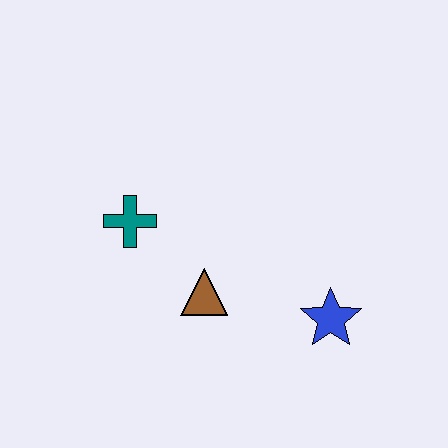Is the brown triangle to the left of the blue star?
Yes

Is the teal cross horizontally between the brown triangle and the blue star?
No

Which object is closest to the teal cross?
The brown triangle is closest to the teal cross.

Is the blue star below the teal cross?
Yes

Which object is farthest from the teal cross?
The blue star is farthest from the teal cross.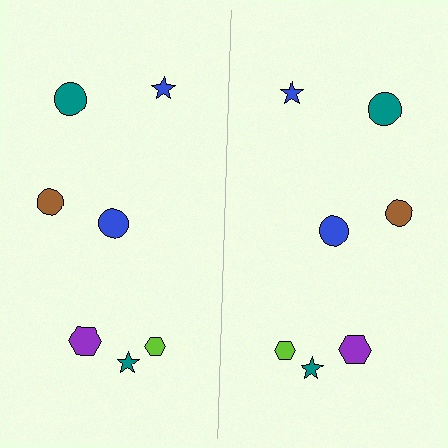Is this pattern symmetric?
Yes, this pattern has bilateral (reflection) symmetry.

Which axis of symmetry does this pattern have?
The pattern has a vertical axis of symmetry running through the center of the image.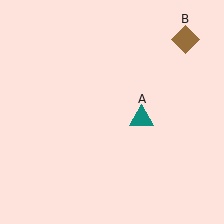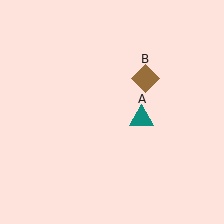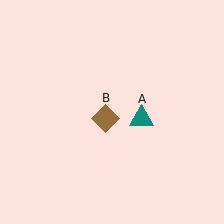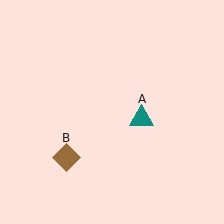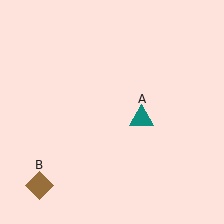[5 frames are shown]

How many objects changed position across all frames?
1 object changed position: brown diamond (object B).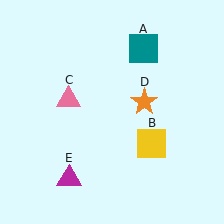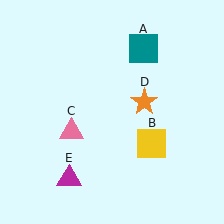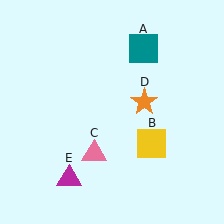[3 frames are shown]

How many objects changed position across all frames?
1 object changed position: pink triangle (object C).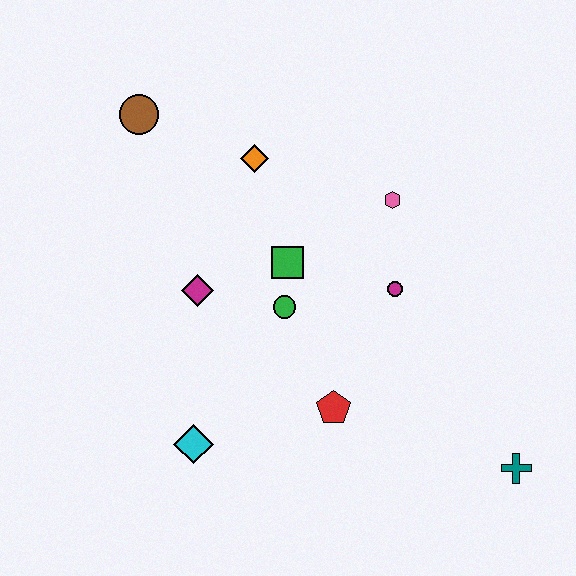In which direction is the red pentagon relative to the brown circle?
The red pentagon is below the brown circle.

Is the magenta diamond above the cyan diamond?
Yes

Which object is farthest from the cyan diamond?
The brown circle is farthest from the cyan diamond.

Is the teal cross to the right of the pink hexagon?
Yes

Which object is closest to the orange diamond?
The green square is closest to the orange diamond.